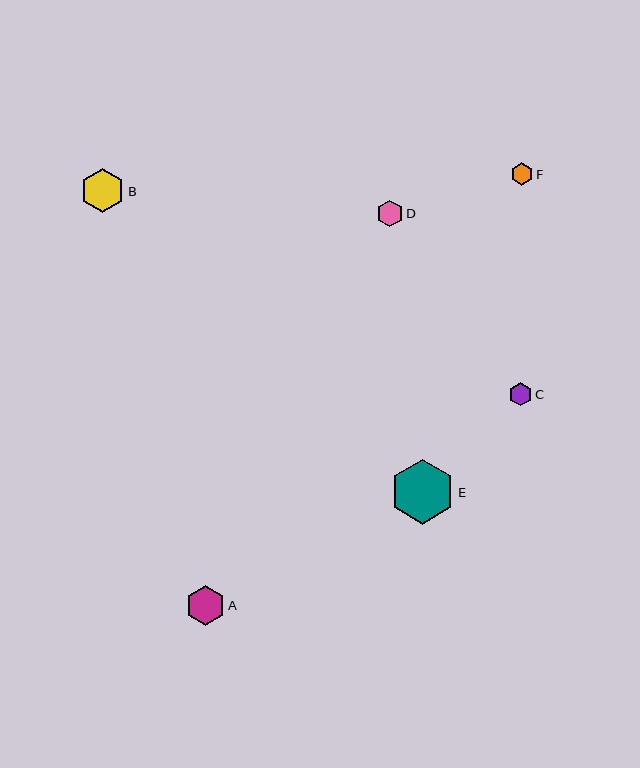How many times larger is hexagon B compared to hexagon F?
Hexagon B is approximately 2.0 times the size of hexagon F.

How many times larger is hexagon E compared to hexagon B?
Hexagon E is approximately 1.4 times the size of hexagon B.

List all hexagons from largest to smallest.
From largest to smallest: E, B, A, D, C, F.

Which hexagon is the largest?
Hexagon E is the largest with a size of approximately 64 pixels.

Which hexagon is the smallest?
Hexagon F is the smallest with a size of approximately 23 pixels.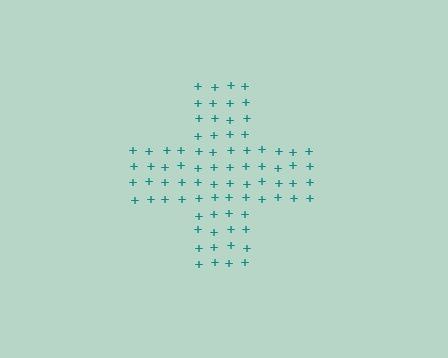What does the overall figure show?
The overall figure shows a cross.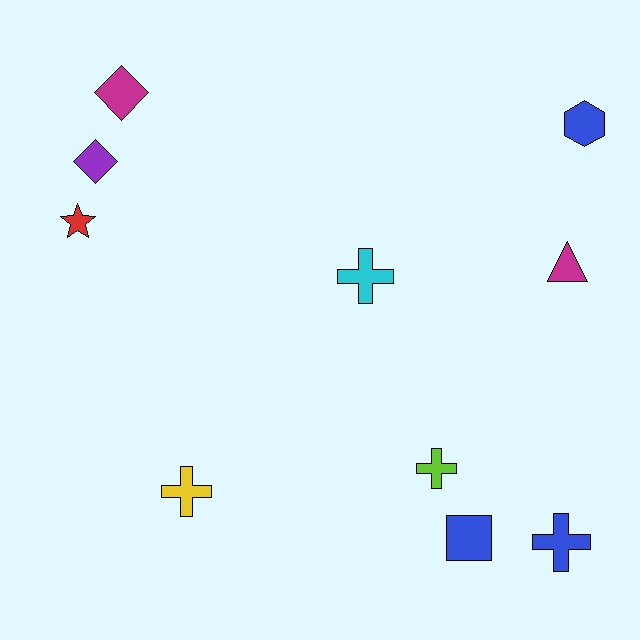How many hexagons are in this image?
There is 1 hexagon.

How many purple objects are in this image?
There is 1 purple object.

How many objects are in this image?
There are 10 objects.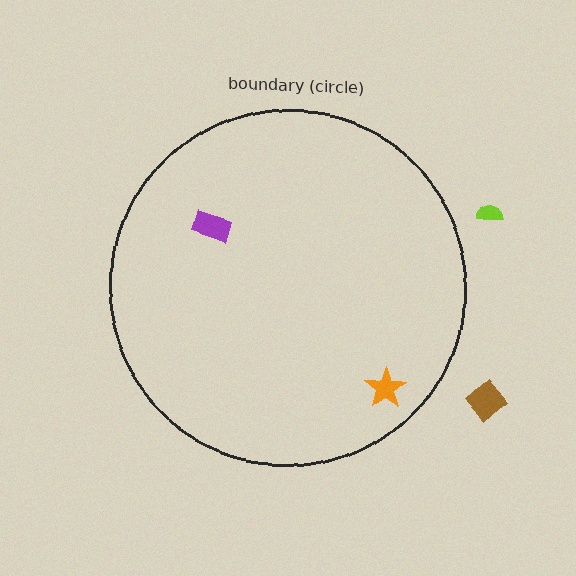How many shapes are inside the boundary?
2 inside, 2 outside.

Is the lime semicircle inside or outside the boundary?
Outside.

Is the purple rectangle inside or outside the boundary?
Inside.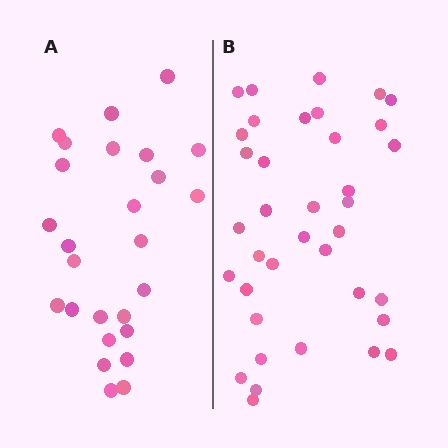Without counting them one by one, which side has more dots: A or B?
Region B (the right region) has more dots.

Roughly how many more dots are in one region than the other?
Region B has roughly 12 or so more dots than region A.